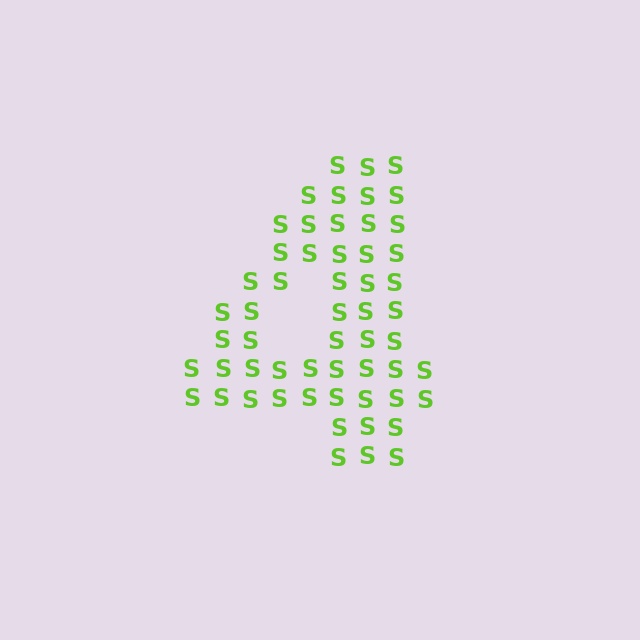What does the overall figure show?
The overall figure shows the digit 4.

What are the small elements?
The small elements are letter S's.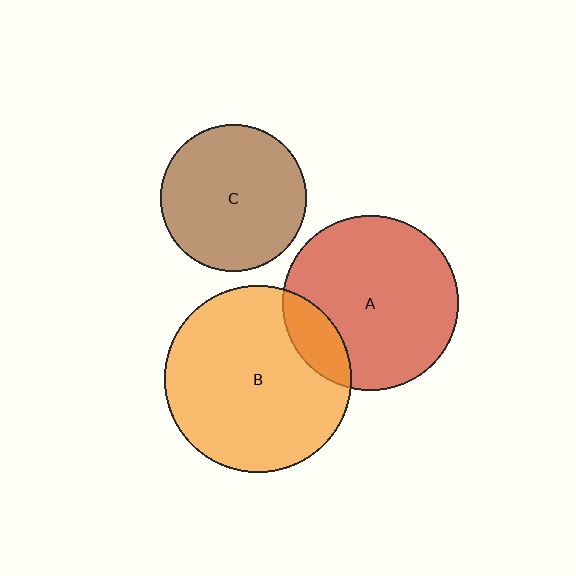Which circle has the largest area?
Circle B (orange).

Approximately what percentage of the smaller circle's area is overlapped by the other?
Approximately 15%.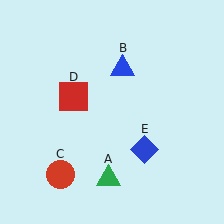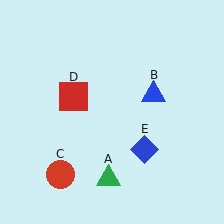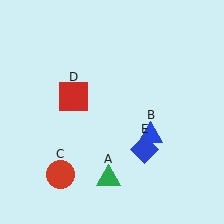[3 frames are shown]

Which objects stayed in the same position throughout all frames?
Green triangle (object A) and red circle (object C) and red square (object D) and blue diamond (object E) remained stationary.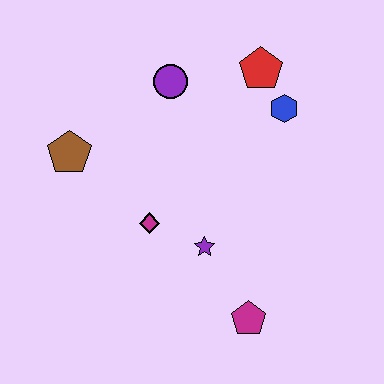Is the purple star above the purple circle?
No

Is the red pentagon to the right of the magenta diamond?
Yes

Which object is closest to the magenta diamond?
The purple star is closest to the magenta diamond.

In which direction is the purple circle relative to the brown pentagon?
The purple circle is to the right of the brown pentagon.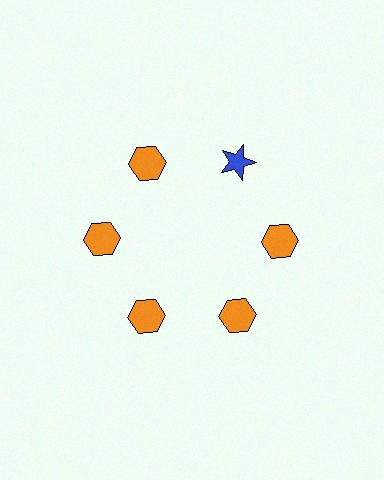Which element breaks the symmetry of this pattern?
The blue star at roughly the 1 o'clock position breaks the symmetry. All other shapes are orange hexagons.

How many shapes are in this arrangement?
There are 6 shapes arranged in a ring pattern.